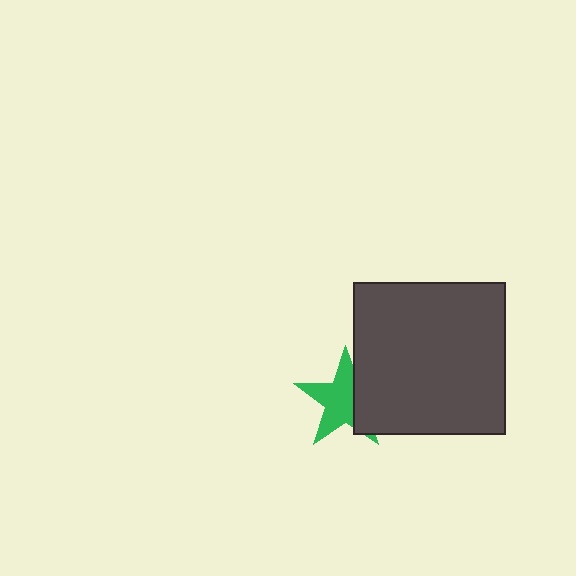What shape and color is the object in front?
The object in front is a dark gray square.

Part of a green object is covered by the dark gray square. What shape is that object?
It is a star.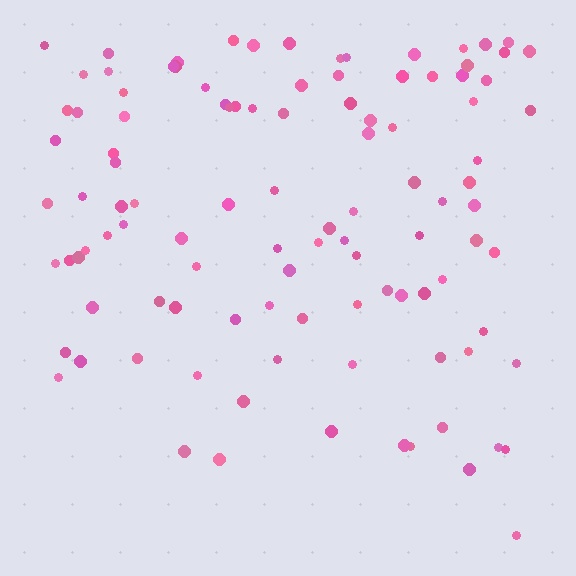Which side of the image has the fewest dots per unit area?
The bottom.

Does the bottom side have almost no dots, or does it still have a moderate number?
Still a moderate number, just noticeably fewer than the top.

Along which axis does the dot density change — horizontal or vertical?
Vertical.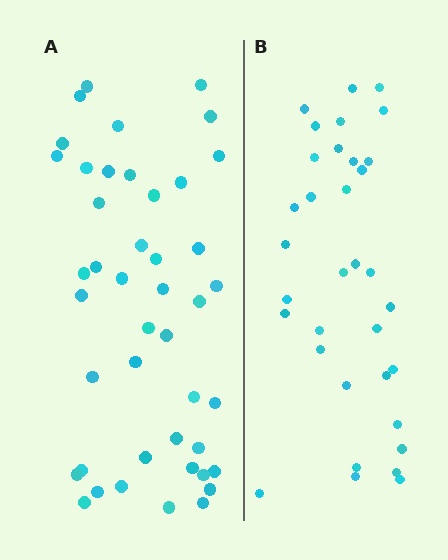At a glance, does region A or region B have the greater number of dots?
Region A (the left region) has more dots.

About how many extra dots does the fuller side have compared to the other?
Region A has roughly 10 or so more dots than region B.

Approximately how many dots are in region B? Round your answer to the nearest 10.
About 30 dots. (The exact count is 34, which rounds to 30.)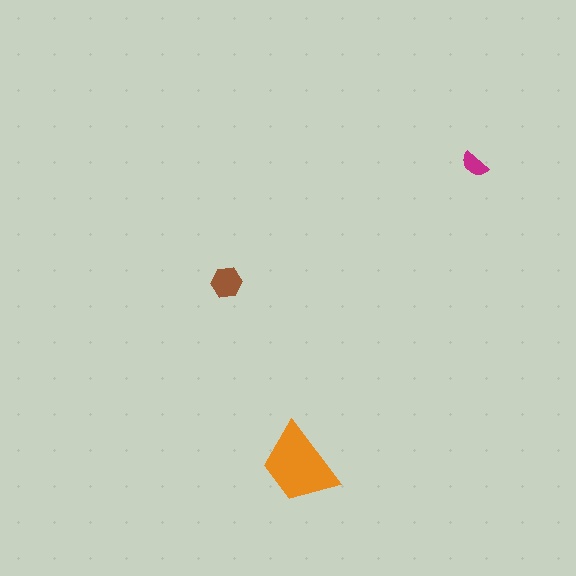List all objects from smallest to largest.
The magenta semicircle, the brown hexagon, the orange trapezoid.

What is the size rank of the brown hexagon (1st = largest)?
2nd.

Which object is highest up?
The magenta semicircle is topmost.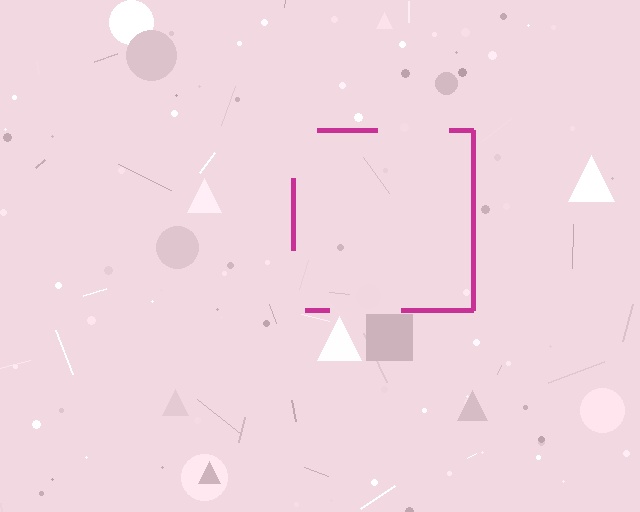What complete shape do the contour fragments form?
The contour fragments form a square.